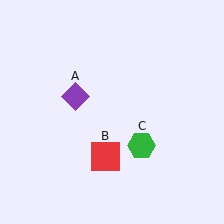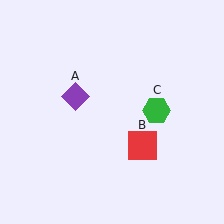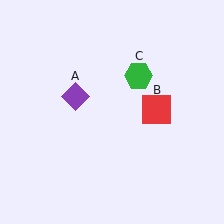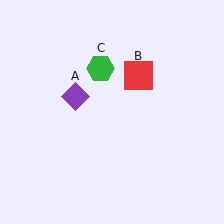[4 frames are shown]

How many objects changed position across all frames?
2 objects changed position: red square (object B), green hexagon (object C).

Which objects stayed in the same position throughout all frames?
Purple diamond (object A) remained stationary.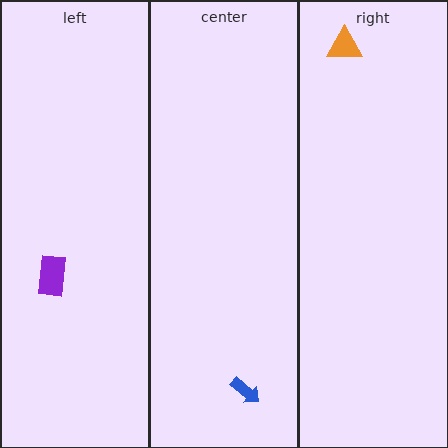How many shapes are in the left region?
1.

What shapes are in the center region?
The blue arrow.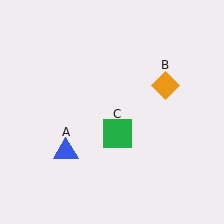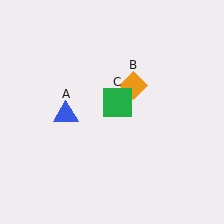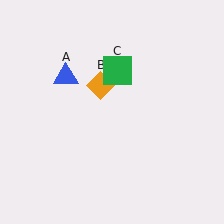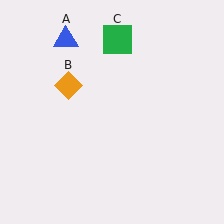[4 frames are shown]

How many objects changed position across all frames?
3 objects changed position: blue triangle (object A), orange diamond (object B), green square (object C).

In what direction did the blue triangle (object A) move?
The blue triangle (object A) moved up.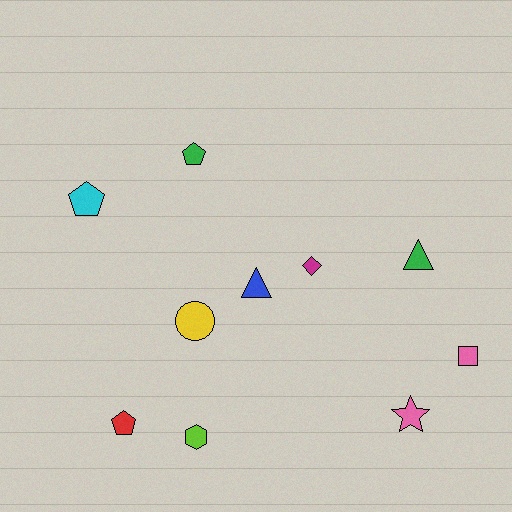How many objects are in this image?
There are 10 objects.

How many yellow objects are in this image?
There is 1 yellow object.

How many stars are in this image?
There is 1 star.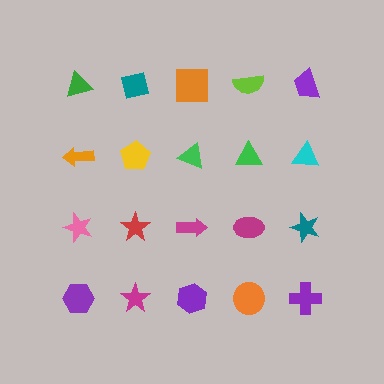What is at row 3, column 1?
A pink star.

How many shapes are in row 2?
5 shapes.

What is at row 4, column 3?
A purple hexagon.